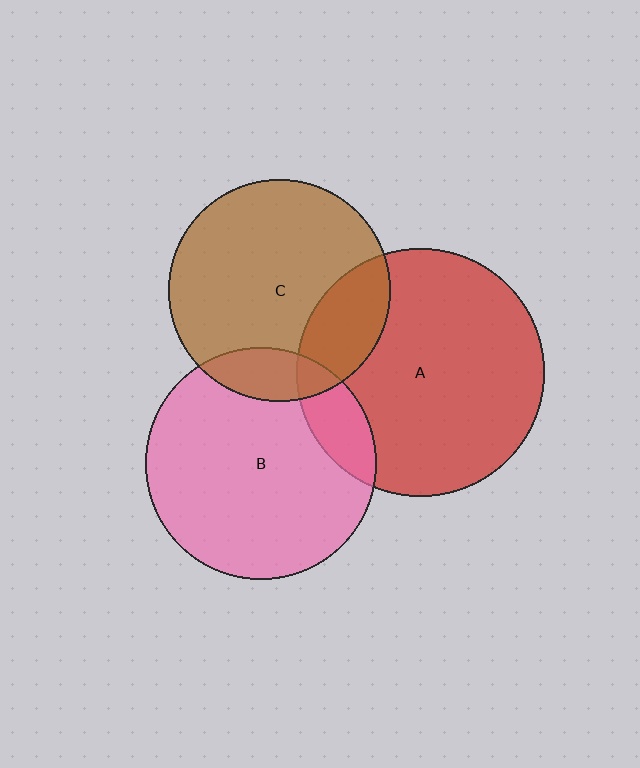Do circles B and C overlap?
Yes.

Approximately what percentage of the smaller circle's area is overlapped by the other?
Approximately 15%.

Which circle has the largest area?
Circle A (red).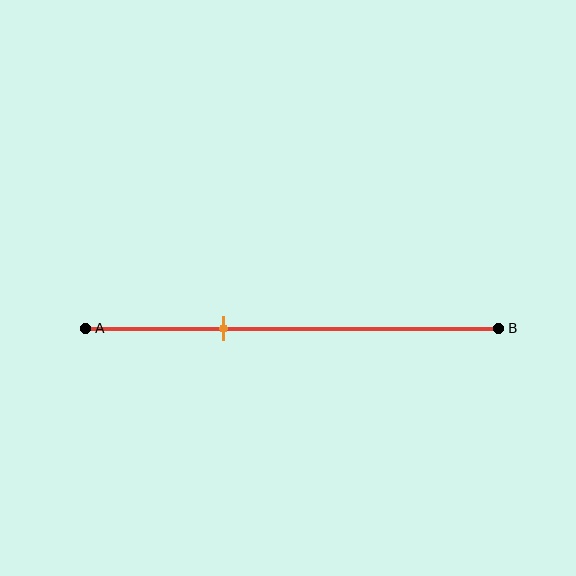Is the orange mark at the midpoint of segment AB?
No, the mark is at about 35% from A, not at the 50% midpoint.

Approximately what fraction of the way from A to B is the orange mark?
The orange mark is approximately 35% of the way from A to B.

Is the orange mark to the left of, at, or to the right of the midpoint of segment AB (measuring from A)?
The orange mark is to the left of the midpoint of segment AB.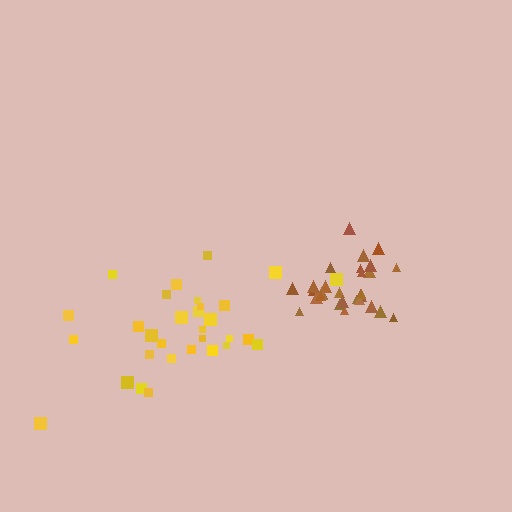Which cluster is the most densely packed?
Brown.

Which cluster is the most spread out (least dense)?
Yellow.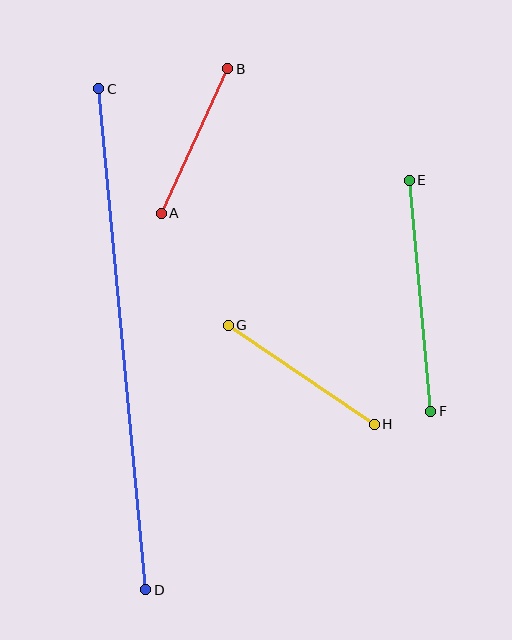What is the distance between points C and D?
The distance is approximately 503 pixels.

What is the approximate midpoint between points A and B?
The midpoint is at approximately (195, 141) pixels.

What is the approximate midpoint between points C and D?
The midpoint is at approximately (122, 339) pixels.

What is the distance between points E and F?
The distance is approximately 232 pixels.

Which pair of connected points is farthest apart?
Points C and D are farthest apart.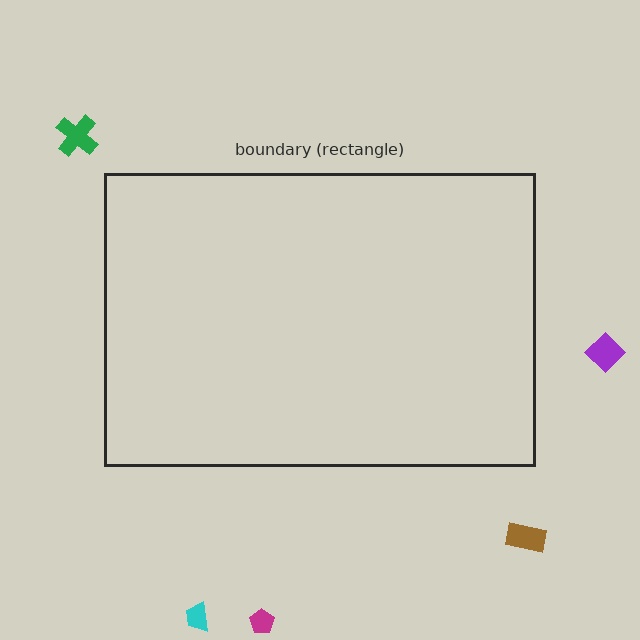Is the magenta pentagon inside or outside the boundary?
Outside.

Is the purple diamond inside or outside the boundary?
Outside.